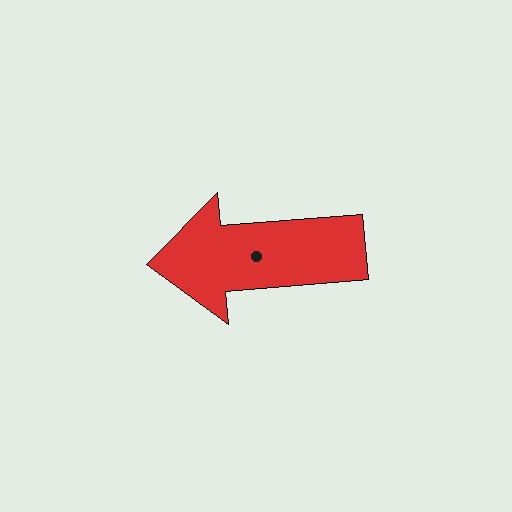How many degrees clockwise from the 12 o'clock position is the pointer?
Approximately 265 degrees.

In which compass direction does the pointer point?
West.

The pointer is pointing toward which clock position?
Roughly 9 o'clock.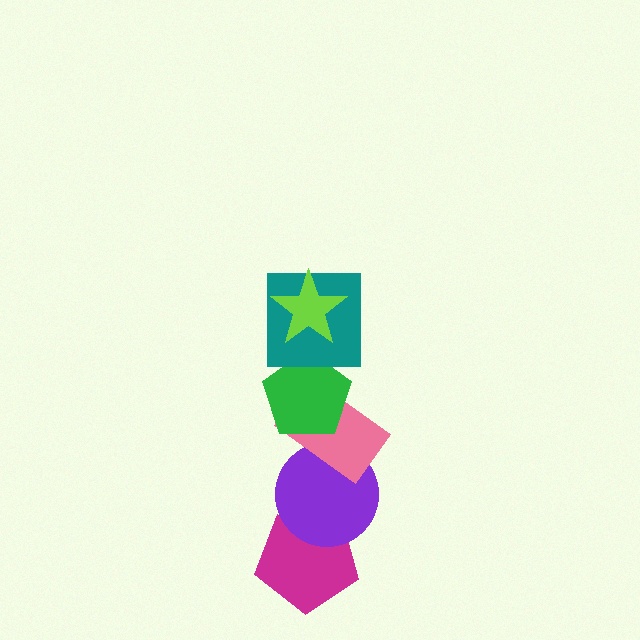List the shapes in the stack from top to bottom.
From top to bottom: the lime star, the teal square, the green pentagon, the pink rectangle, the purple circle, the magenta pentagon.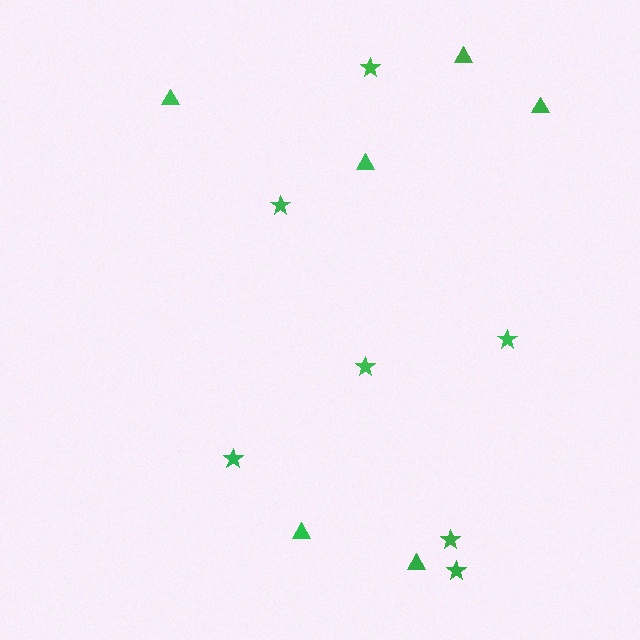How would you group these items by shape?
There are 2 groups: one group of triangles (6) and one group of stars (7).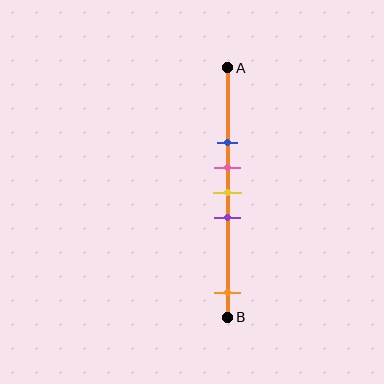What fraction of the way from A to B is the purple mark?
The purple mark is approximately 60% (0.6) of the way from A to B.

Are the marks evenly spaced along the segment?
No, the marks are not evenly spaced.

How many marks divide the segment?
There are 5 marks dividing the segment.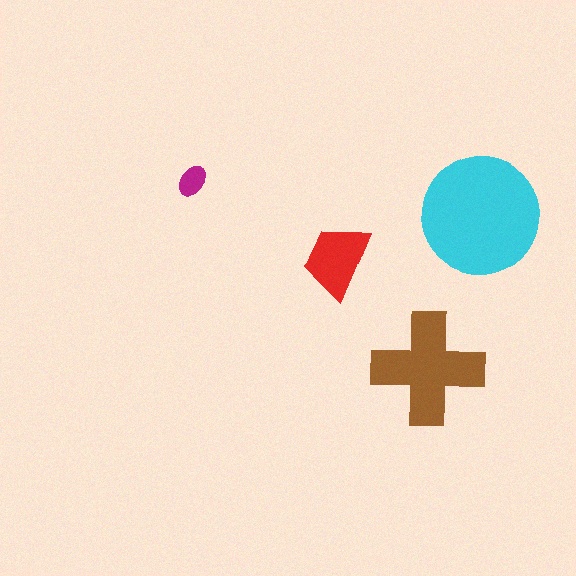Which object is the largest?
The cyan circle.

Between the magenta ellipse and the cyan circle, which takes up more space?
The cyan circle.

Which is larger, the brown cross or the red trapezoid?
The brown cross.